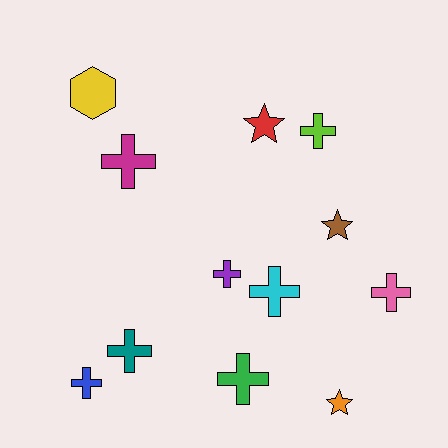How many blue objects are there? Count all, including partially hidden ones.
There is 1 blue object.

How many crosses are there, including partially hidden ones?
There are 8 crosses.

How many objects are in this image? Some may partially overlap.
There are 12 objects.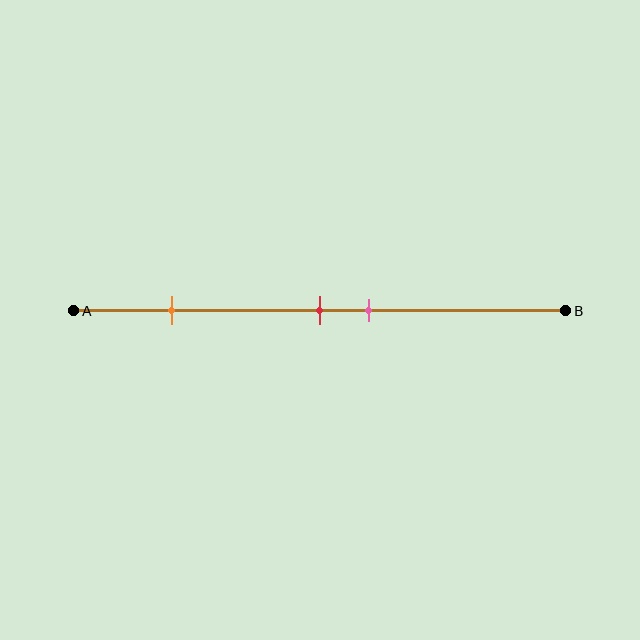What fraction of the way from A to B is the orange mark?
The orange mark is approximately 20% (0.2) of the way from A to B.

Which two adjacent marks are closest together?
The red and pink marks are the closest adjacent pair.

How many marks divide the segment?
There are 3 marks dividing the segment.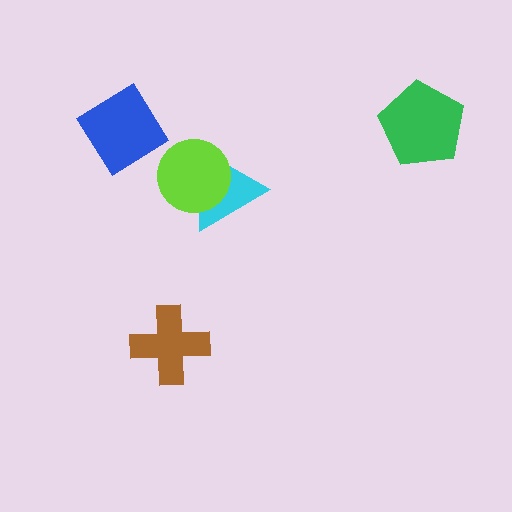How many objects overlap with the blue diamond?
0 objects overlap with the blue diamond.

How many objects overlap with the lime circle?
1 object overlaps with the lime circle.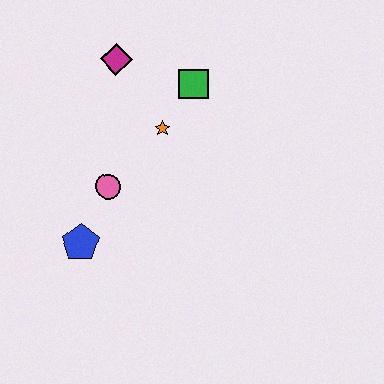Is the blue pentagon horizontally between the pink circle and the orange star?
No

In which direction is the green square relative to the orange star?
The green square is above the orange star.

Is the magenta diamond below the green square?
No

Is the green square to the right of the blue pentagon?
Yes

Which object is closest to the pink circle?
The blue pentagon is closest to the pink circle.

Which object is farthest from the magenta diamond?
The blue pentagon is farthest from the magenta diamond.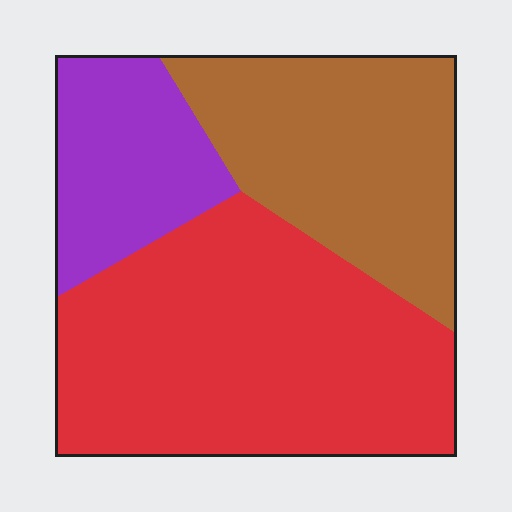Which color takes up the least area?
Purple, at roughly 20%.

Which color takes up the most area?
Red, at roughly 50%.